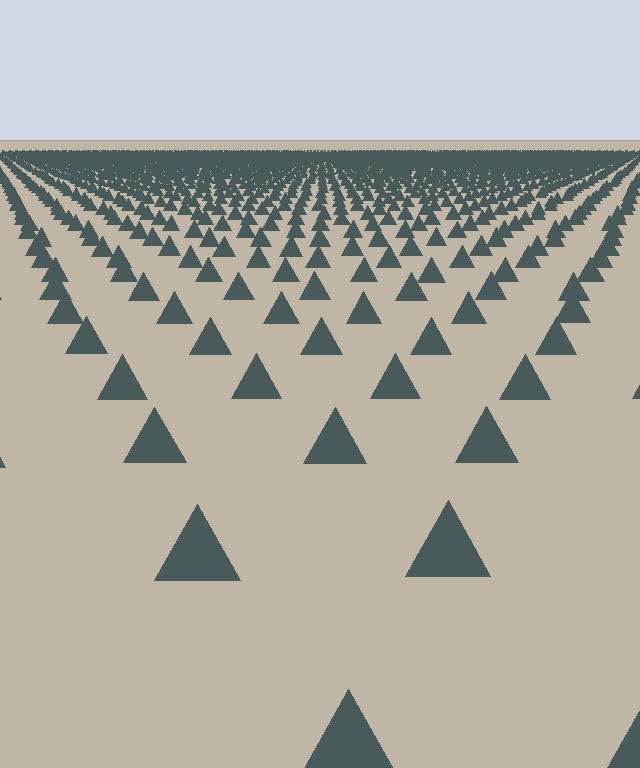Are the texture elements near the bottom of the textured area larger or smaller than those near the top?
Larger. Near the bottom, elements are closer to the viewer and appear at a bigger on-screen size.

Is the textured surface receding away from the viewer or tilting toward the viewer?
The surface is receding away from the viewer. Texture elements get smaller and denser toward the top.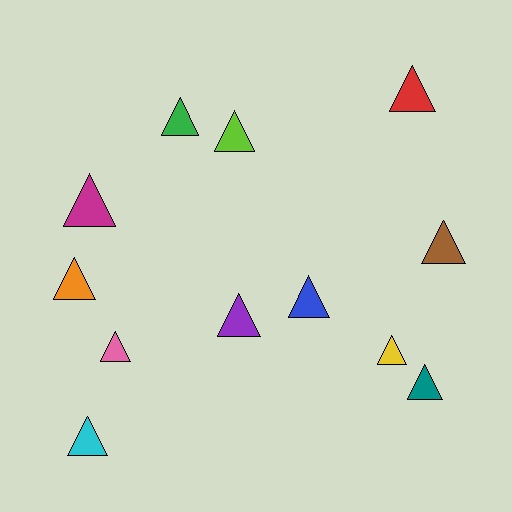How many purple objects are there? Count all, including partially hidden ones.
There is 1 purple object.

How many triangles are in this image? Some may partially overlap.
There are 12 triangles.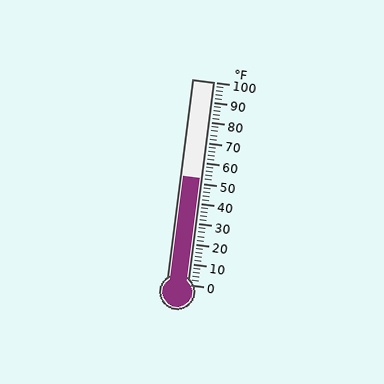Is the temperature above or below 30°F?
The temperature is above 30°F.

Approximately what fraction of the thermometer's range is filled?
The thermometer is filled to approximately 50% of its range.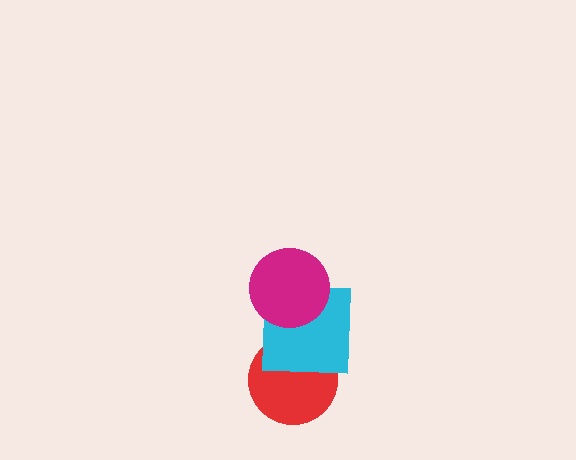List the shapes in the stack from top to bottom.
From top to bottom: the magenta circle, the cyan square, the red circle.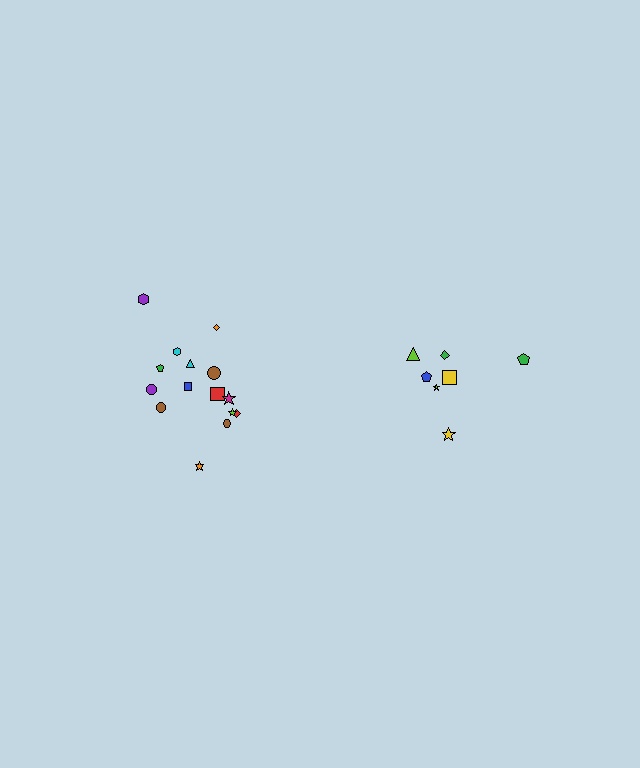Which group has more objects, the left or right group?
The left group.